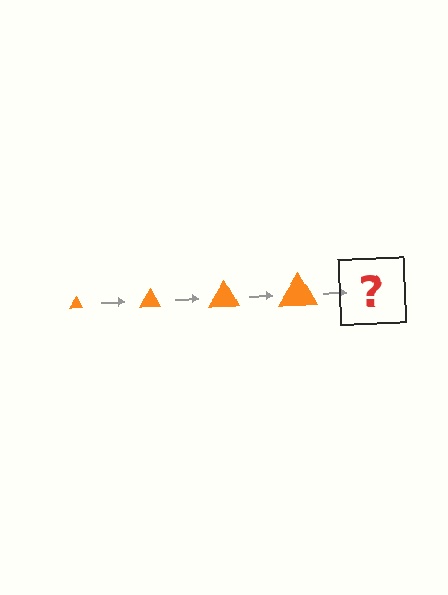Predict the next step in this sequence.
The next step is an orange triangle, larger than the previous one.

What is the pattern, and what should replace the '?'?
The pattern is that the triangle gets progressively larger each step. The '?' should be an orange triangle, larger than the previous one.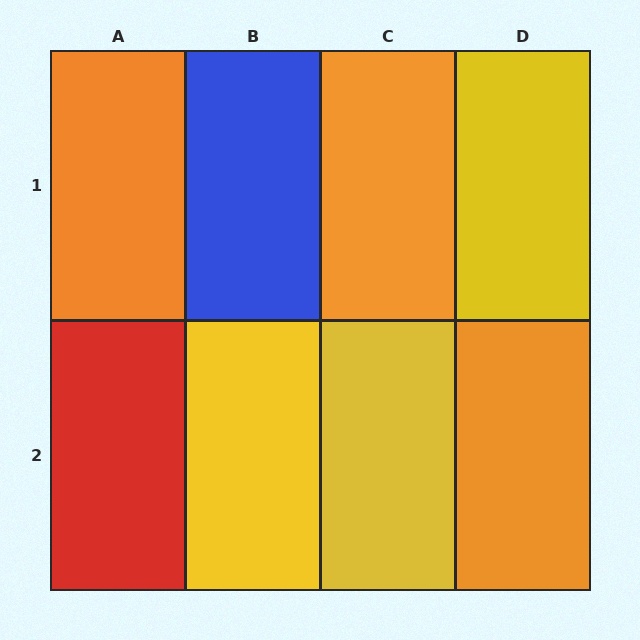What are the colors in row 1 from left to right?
Orange, blue, orange, yellow.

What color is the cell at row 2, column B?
Yellow.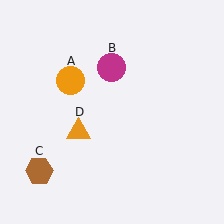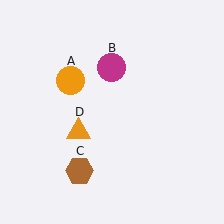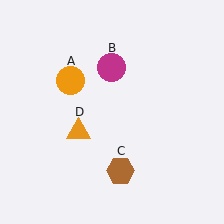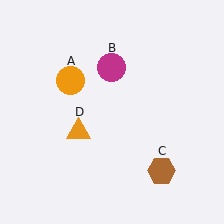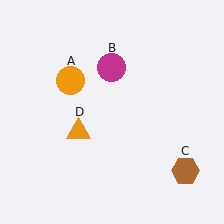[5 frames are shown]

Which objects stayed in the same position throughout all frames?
Orange circle (object A) and magenta circle (object B) and orange triangle (object D) remained stationary.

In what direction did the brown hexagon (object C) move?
The brown hexagon (object C) moved right.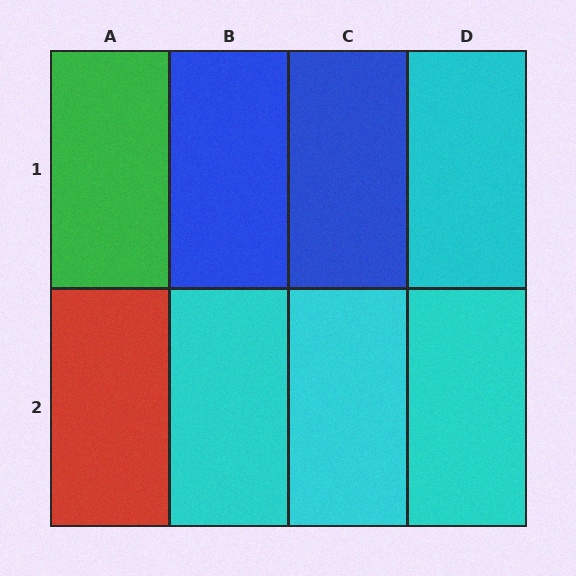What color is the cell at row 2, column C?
Cyan.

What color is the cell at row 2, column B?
Cyan.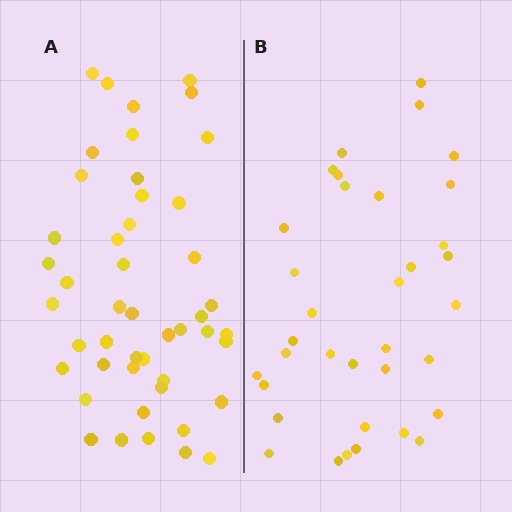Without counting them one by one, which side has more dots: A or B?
Region A (the left region) has more dots.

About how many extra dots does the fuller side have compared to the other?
Region A has roughly 12 or so more dots than region B.